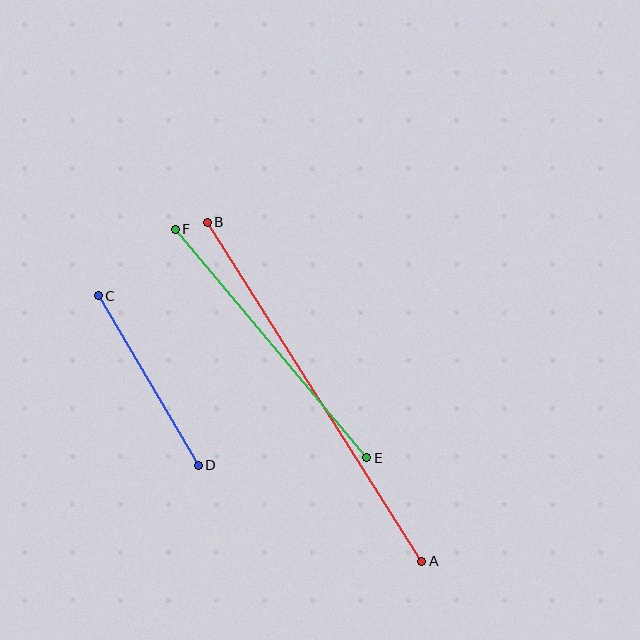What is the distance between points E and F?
The distance is approximately 298 pixels.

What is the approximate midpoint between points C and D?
The midpoint is at approximately (148, 380) pixels.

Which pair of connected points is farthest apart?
Points A and B are farthest apart.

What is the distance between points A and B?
The distance is approximately 401 pixels.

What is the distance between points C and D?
The distance is approximately 197 pixels.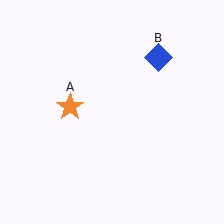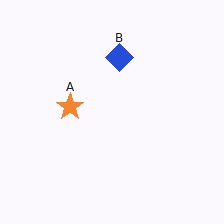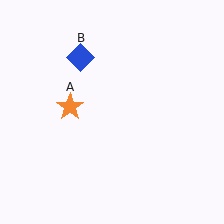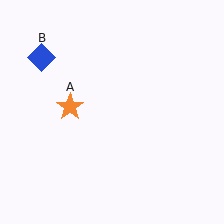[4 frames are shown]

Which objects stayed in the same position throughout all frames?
Orange star (object A) remained stationary.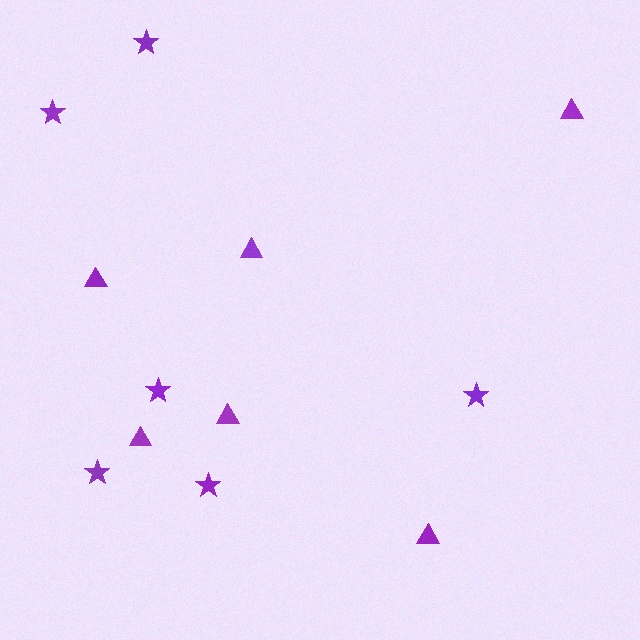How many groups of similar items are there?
There are 2 groups: one group of triangles (6) and one group of stars (6).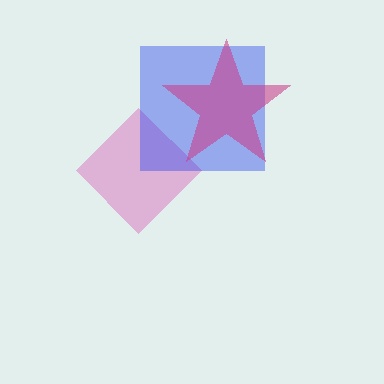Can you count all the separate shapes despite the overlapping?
Yes, there are 3 separate shapes.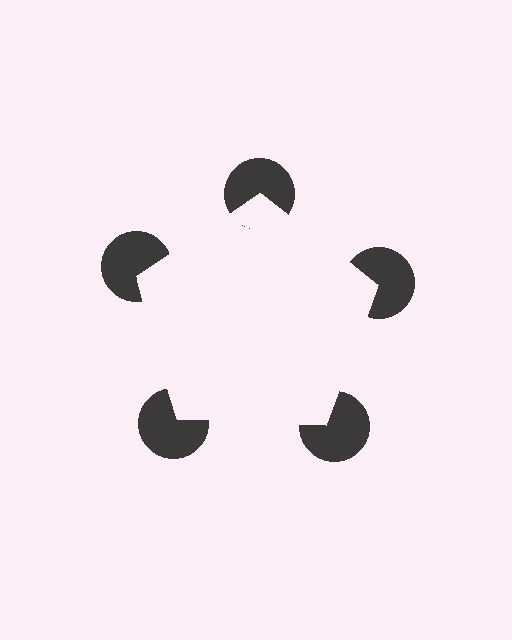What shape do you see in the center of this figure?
An illusory pentagon — its edges are inferred from the aligned wedge cuts in the pac-man discs, not physically drawn.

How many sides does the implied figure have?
5 sides.